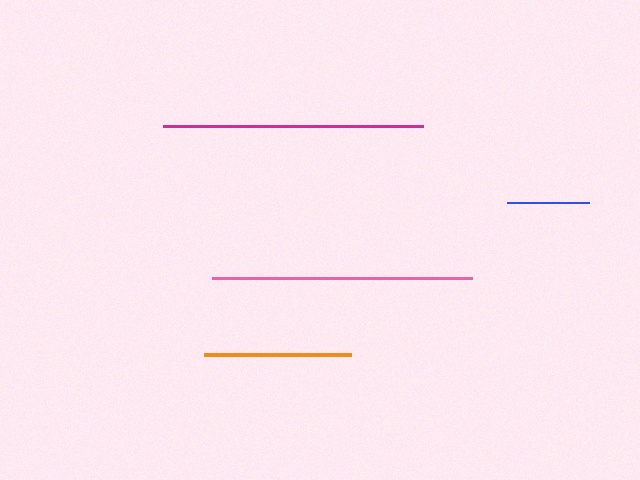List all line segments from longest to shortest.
From longest to shortest: magenta, pink, orange, blue.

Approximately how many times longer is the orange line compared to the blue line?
The orange line is approximately 1.8 times the length of the blue line.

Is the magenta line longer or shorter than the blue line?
The magenta line is longer than the blue line.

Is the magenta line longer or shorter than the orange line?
The magenta line is longer than the orange line.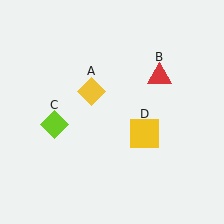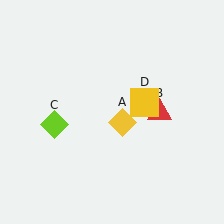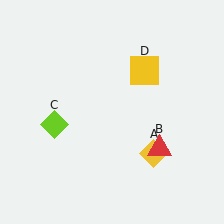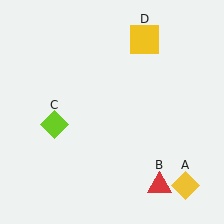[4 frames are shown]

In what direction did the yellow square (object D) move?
The yellow square (object D) moved up.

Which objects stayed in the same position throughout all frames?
Lime diamond (object C) remained stationary.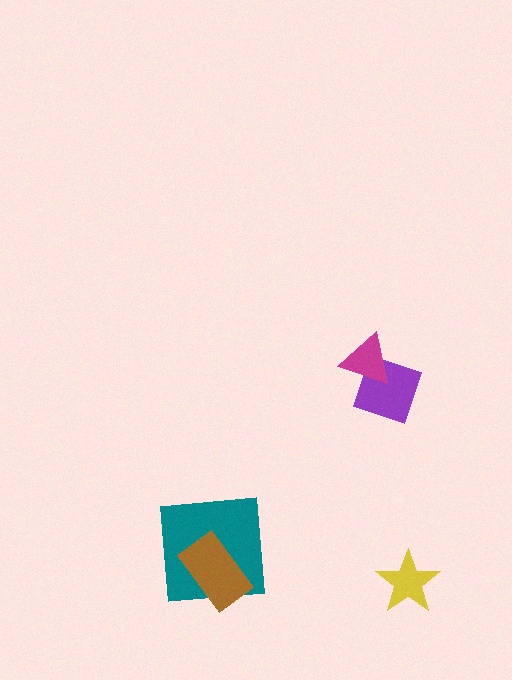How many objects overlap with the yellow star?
0 objects overlap with the yellow star.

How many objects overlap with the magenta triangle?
1 object overlaps with the magenta triangle.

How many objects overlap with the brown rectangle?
1 object overlaps with the brown rectangle.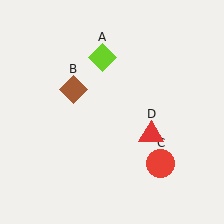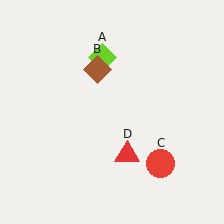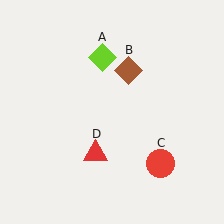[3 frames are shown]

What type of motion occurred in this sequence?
The brown diamond (object B), red triangle (object D) rotated clockwise around the center of the scene.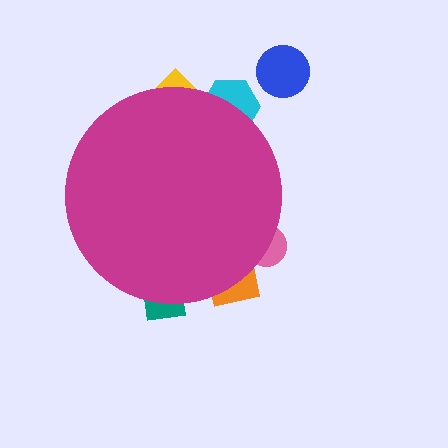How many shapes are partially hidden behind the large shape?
5 shapes are partially hidden.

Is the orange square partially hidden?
Yes, the orange square is partially hidden behind the magenta circle.